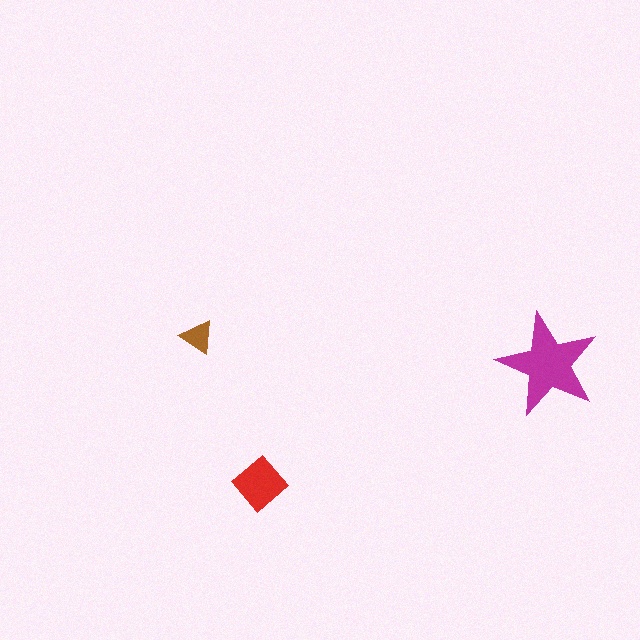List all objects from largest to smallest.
The magenta star, the red diamond, the brown triangle.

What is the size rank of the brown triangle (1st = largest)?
3rd.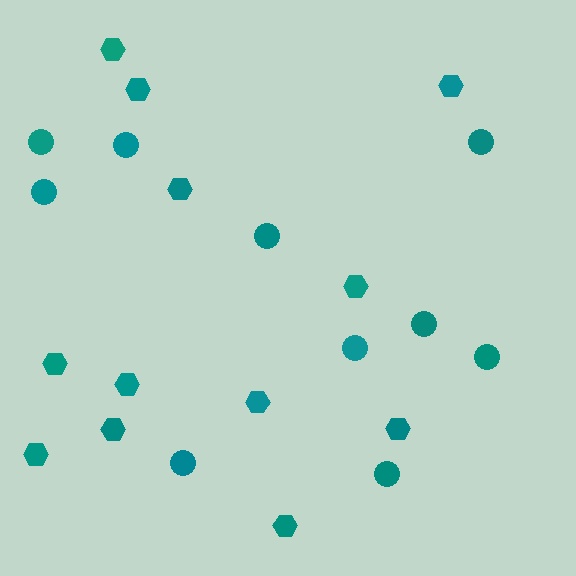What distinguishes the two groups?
There are 2 groups: one group of hexagons (12) and one group of circles (10).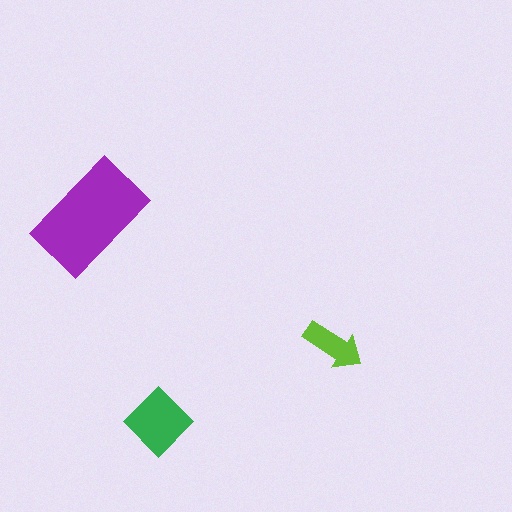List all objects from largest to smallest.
The purple rectangle, the green diamond, the lime arrow.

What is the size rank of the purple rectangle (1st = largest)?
1st.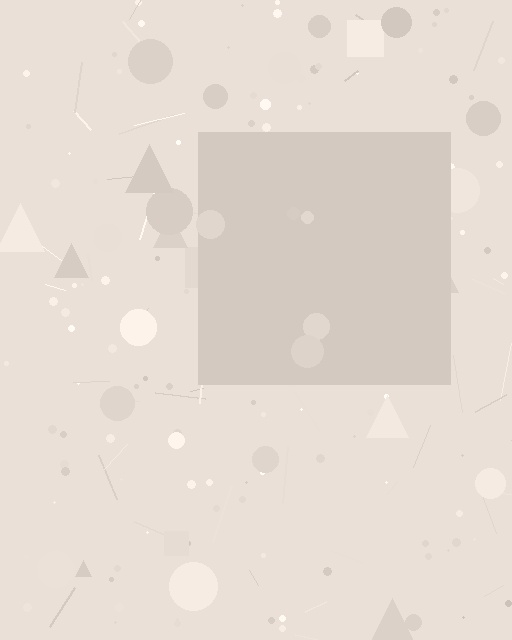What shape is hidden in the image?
A square is hidden in the image.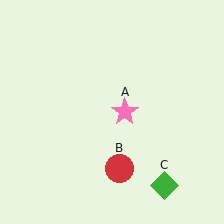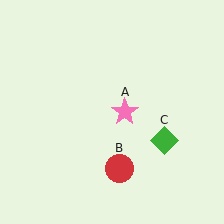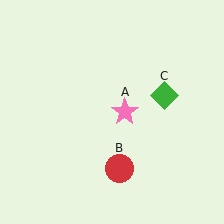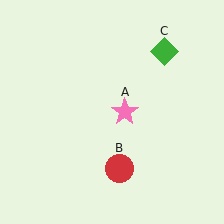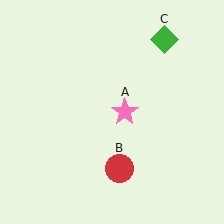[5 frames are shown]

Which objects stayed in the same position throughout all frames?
Pink star (object A) and red circle (object B) remained stationary.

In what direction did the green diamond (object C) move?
The green diamond (object C) moved up.